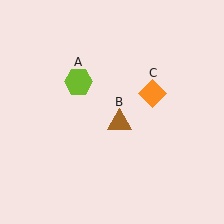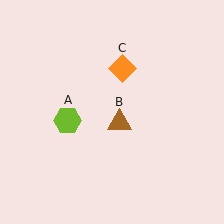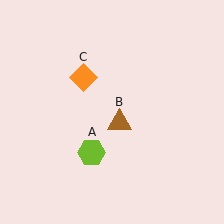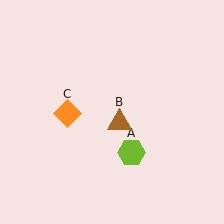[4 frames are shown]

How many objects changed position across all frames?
2 objects changed position: lime hexagon (object A), orange diamond (object C).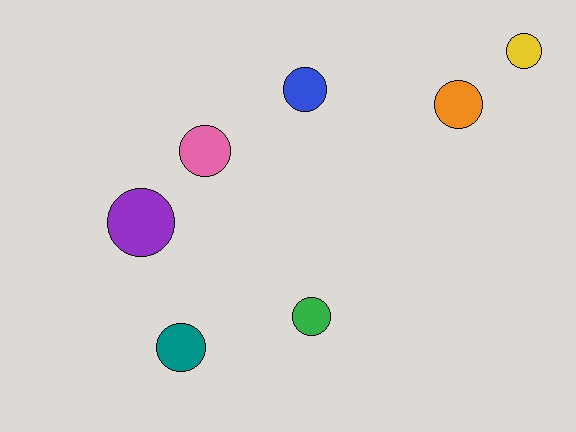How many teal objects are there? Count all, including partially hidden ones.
There is 1 teal object.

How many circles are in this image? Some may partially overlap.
There are 7 circles.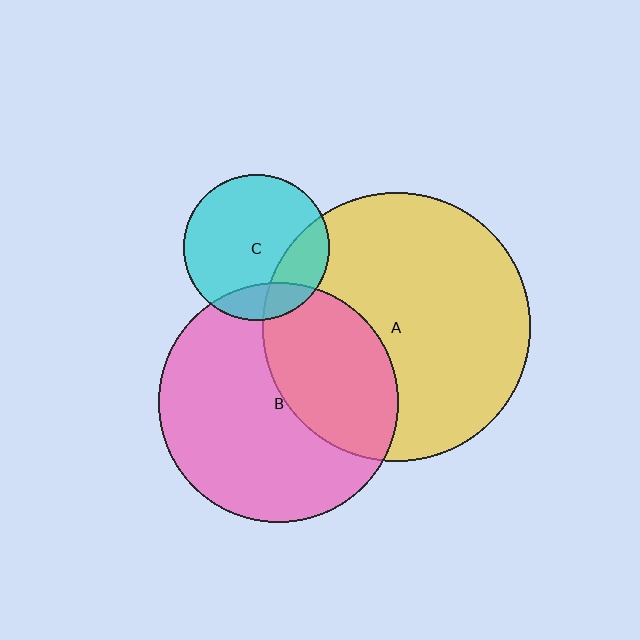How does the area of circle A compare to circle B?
Approximately 1.3 times.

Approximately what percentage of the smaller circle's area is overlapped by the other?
Approximately 40%.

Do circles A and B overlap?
Yes.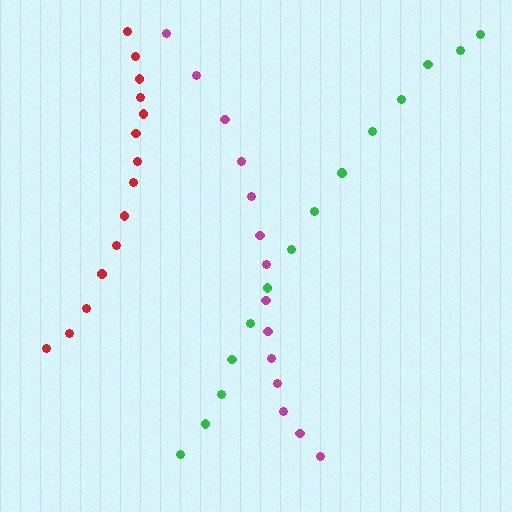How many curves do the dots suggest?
There are 3 distinct paths.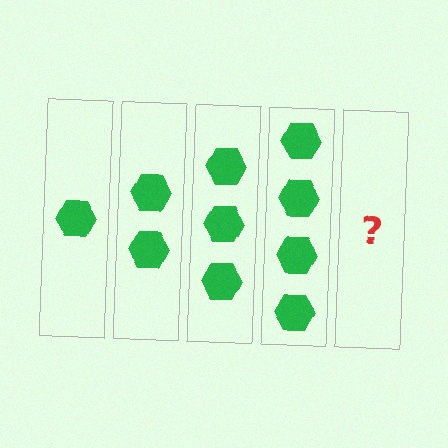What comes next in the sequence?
The next element should be 5 hexagons.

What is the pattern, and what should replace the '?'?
The pattern is that each step adds one more hexagon. The '?' should be 5 hexagons.